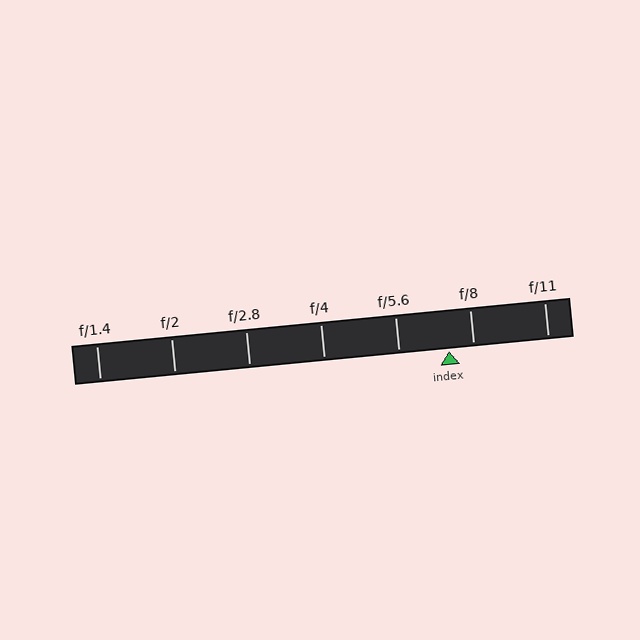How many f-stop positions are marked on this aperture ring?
There are 7 f-stop positions marked.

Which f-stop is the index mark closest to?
The index mark is closest to f/8.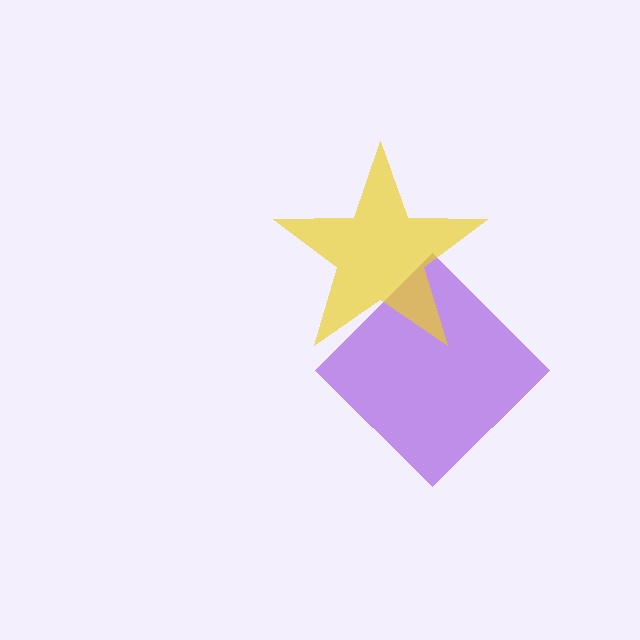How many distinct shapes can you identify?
There are 2 distinct shapes: a purple diamond, a yellow star.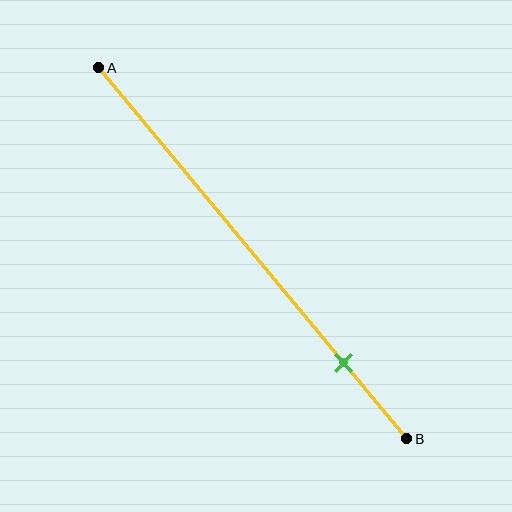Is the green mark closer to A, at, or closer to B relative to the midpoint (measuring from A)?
The green mark is closer to point B than the midpoint of segment AB.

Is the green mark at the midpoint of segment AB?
No, the mark is at about 80% from A, not at the 50% midpoint.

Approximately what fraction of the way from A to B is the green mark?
The green mark is approximately 80% of the way from A to B.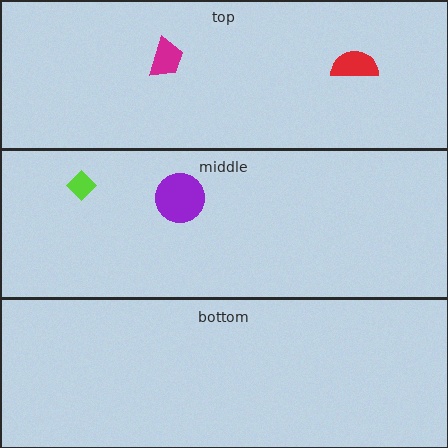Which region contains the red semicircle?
The top region.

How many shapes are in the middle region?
2.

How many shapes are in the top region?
2.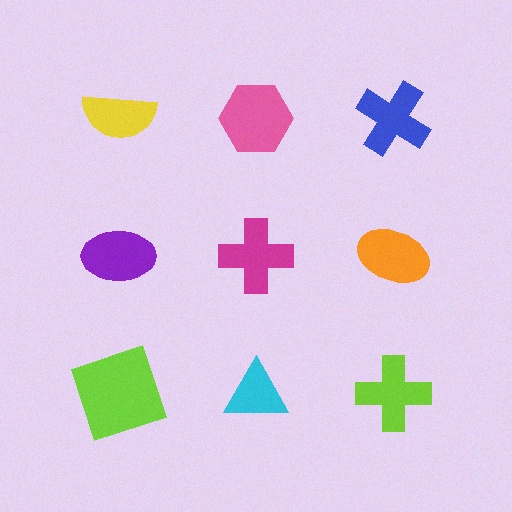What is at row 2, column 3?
An orange ellipse.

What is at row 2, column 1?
A purple ellipse.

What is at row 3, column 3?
A lime cross.